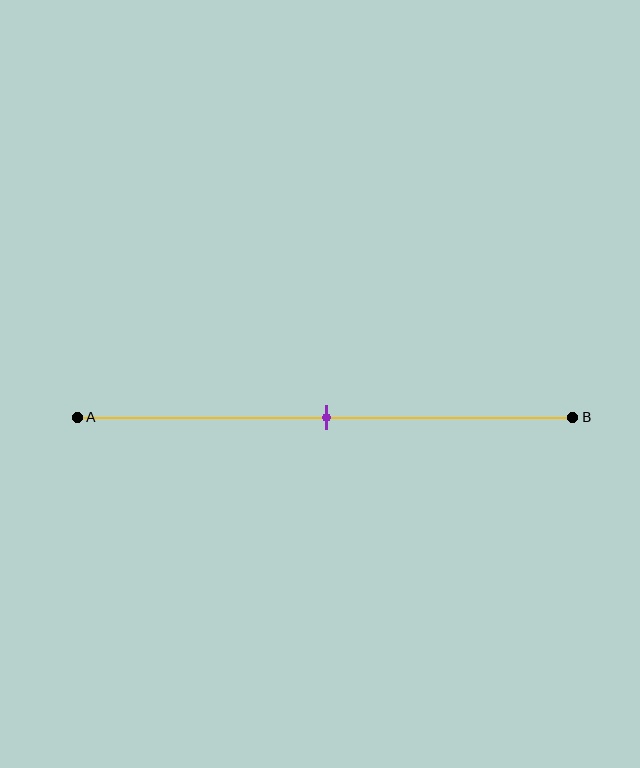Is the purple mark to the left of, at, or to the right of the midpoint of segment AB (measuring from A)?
The purple mark is approximately at the midpoint of segment AB.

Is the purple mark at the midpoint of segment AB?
Yes, the mark is approximately at the midpoint.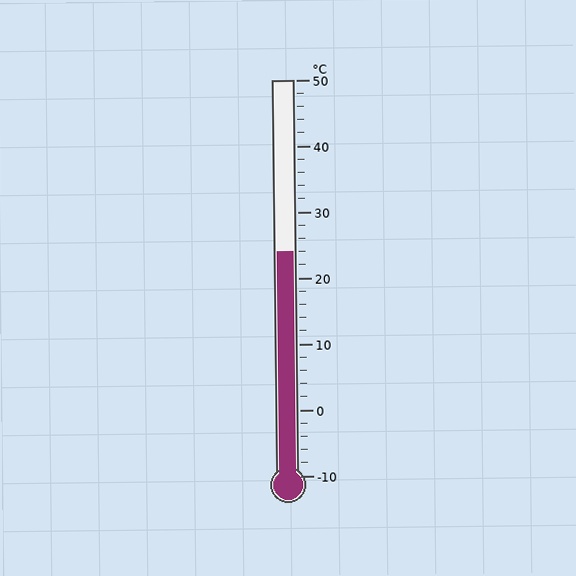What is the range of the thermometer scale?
The thermometer scale ranges from -10°C to 50°C.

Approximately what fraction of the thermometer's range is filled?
The thermometer is filled to approximately 55% of its range.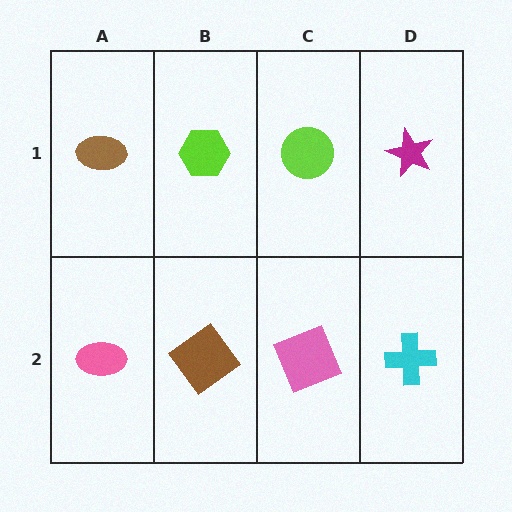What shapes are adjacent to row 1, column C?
A pink square (row 2, column C), a lime hexagon (row 1, column B), a magenta star (row 1, column D).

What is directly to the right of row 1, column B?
A lime circle.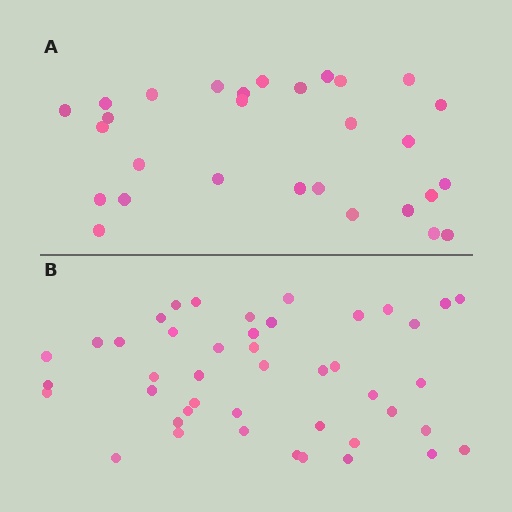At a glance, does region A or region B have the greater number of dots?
Region B (the bottom region) has more dots.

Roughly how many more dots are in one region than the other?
Region B has approximately 15 more dots than region A.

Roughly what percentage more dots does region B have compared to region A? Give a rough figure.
About 50% more.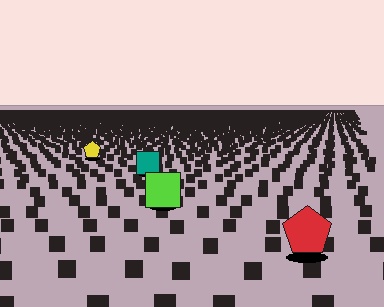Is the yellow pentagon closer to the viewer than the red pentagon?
No. The red pentagon is closer — you can tell from the texture gradient: the ground texture is coarser near it.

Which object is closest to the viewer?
The red pentagon is closest. The texture marks near it are larger and more spread out.